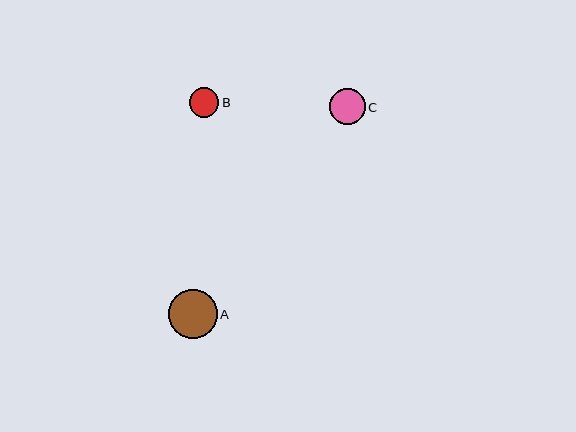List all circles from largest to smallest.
From largest to smallest: A, C, B.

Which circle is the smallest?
Circle B is the smallest with a size of approximately 30 pixels.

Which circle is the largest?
Circle A is the largest with a size of approximately 48 pixels.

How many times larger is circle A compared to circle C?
Circle A is approximately 1.3 times the size of circle C.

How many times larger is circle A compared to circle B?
Circle A is approximately 1.6 times the size of circle B.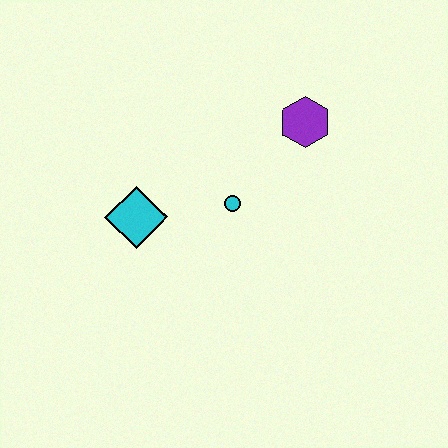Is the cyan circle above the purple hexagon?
No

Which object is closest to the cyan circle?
The cyan diamond is closest to the cyan circle.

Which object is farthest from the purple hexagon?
The cyan diamond is farthest from the purple hexagon.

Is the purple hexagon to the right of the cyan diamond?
Yes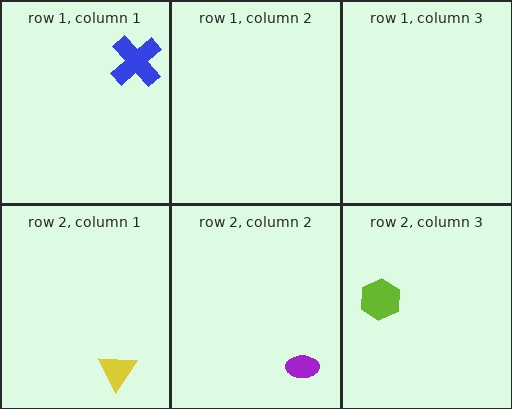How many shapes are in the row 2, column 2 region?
1.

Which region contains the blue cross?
The row 1, column 1 region.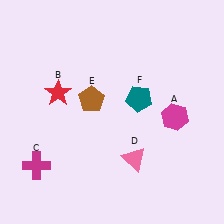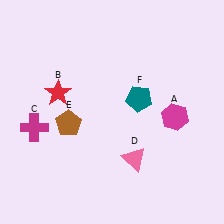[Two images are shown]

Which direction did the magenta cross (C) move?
The magenta cross (C) moved up.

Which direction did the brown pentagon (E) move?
The brown pentagon (E) moved down.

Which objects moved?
The objects that moved are: the magenta cross (C), the brown pentagon (E).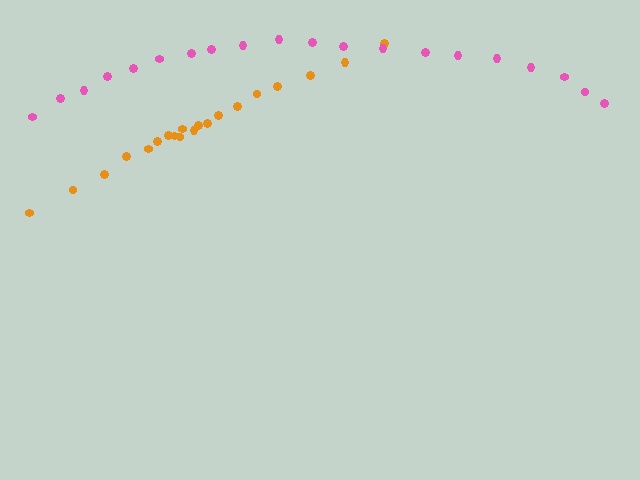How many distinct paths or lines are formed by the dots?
There are 2 distinct paths.